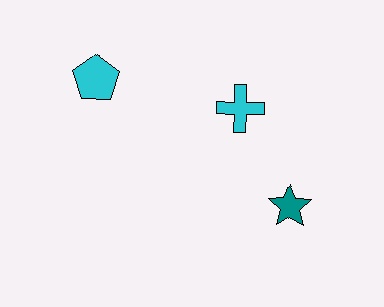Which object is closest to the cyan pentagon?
The cyan cross is closest to the cyan pentagon.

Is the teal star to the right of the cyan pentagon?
Yes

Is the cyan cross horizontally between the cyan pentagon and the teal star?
Yes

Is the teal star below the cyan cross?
Yes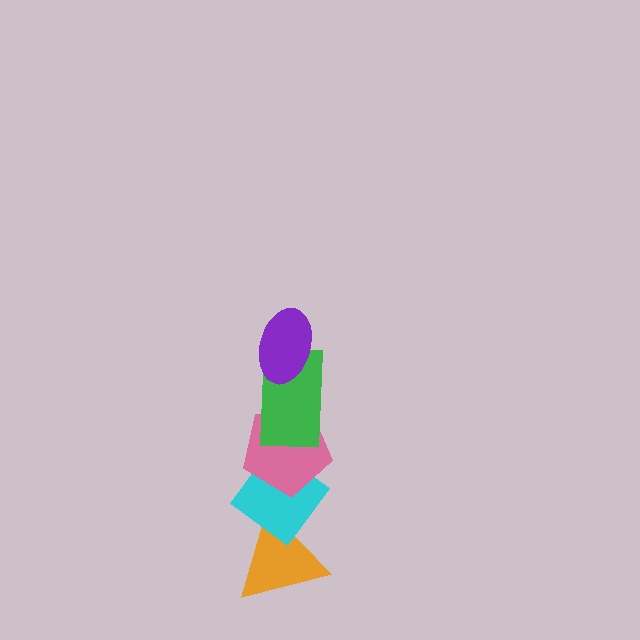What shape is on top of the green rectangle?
The purple ellipse is on top of the green rectangle.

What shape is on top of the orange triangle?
The cyan diamond is on top of the orange triangle.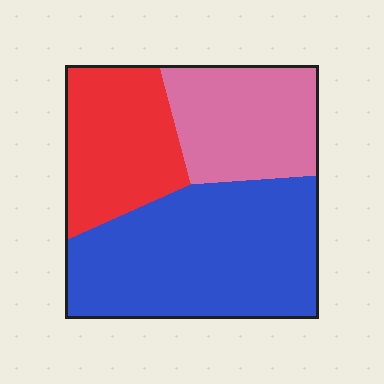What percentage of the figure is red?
Red covers 26% of the figure.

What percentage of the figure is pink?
Pink covers 26% of the figure.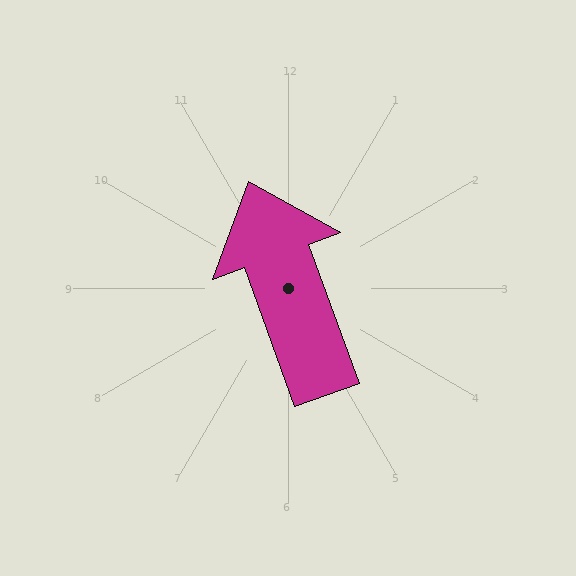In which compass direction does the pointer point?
North.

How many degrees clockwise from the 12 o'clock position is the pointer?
Approximately 340 degrees.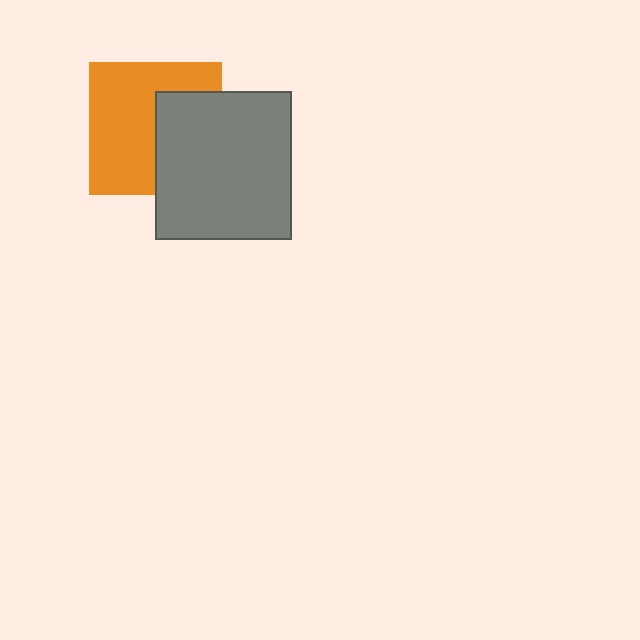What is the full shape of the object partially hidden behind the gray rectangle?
The partially hidden object is an orange square.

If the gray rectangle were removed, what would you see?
You would see the complete orange square.